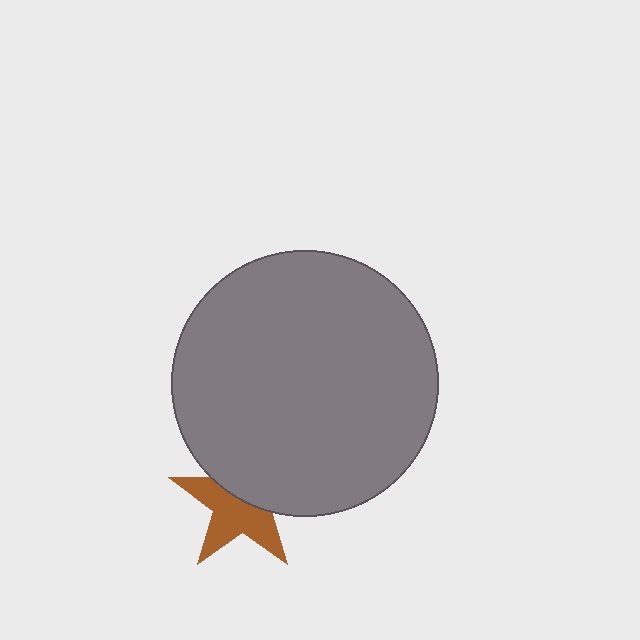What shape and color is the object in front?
The object in front is a gray circle.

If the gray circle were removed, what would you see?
You would see the complete brown star.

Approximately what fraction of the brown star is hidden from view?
Roughly 44% of the brown star is hidden behind the gray circle.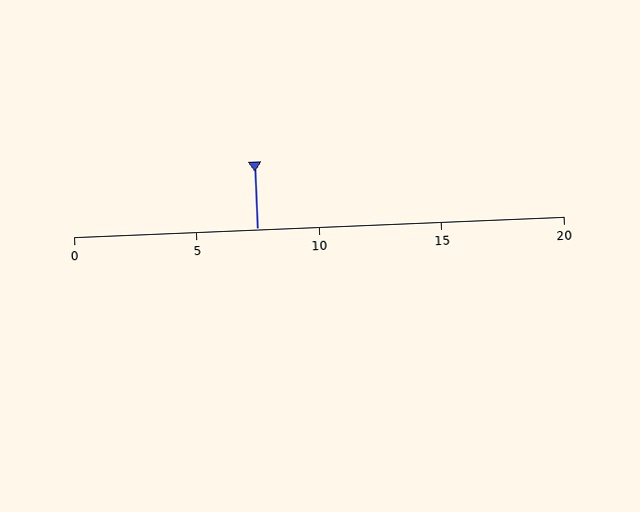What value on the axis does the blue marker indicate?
The marker indicates approximately 7.5.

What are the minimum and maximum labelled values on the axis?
The axis runs from 0 to 20.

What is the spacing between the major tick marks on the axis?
The major ticks are spaced 5 apart.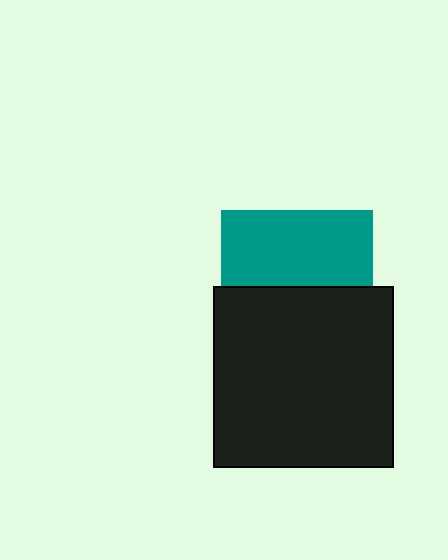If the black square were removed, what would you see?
You would see the complete teal square.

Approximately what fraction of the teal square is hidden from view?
Roughly 50% of the teal square is hidden behind the black square.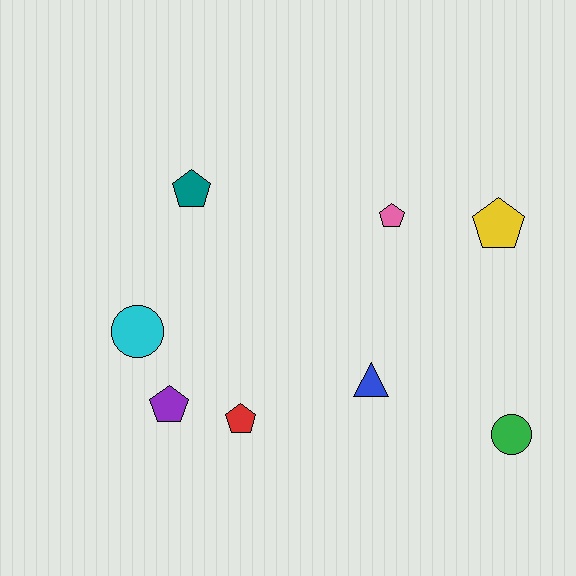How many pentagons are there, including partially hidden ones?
There are 5 pentagons.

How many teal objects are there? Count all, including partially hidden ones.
There is 1 teal object.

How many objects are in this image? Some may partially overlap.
There are 8 objects.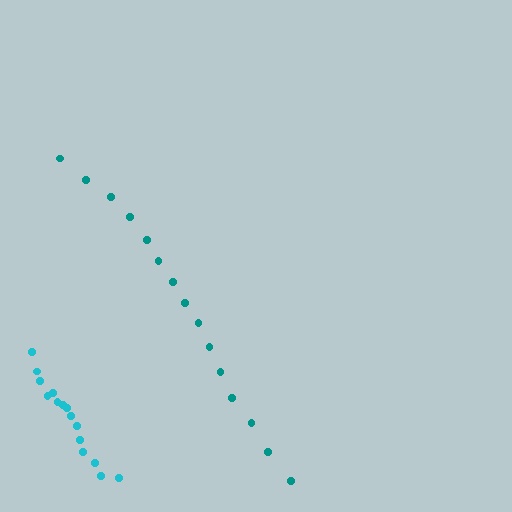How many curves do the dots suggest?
There are 2 distinct paths.